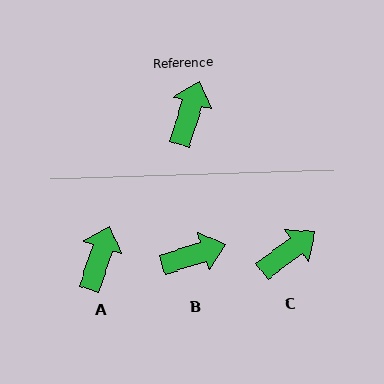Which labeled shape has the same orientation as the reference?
A.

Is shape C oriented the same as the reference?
No, it is off by about 36 degrees.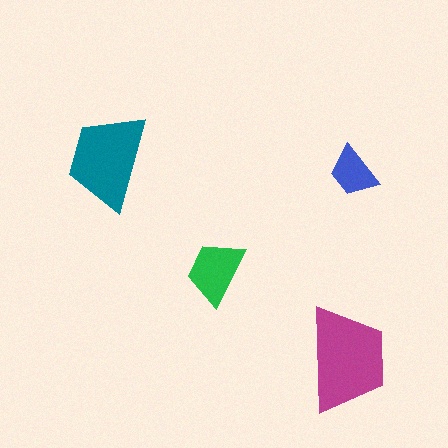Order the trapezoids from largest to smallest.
the magenta one, the teal one, the green one, the blue one.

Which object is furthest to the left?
The teal trapezoid is leftmost.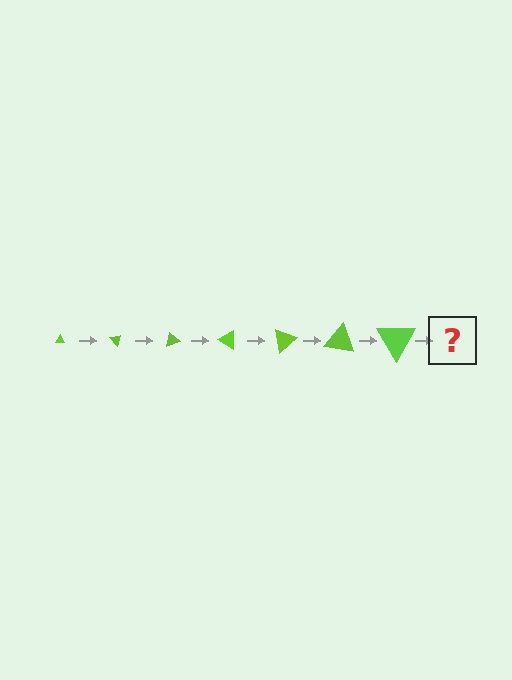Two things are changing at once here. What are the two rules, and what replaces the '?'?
The two rules are that the triangle grows larger each step and it rotates 50 degrees each step. The '?' should be a triangle, larger than the previous one and rotated 350 degrees from the start.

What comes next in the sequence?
The next element should be a triangle, larger than the previous one and rotated 350 degrees from the start.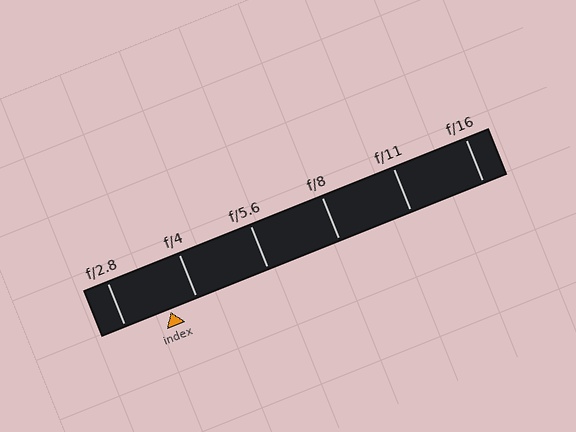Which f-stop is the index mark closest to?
The index mark is closest to f/4.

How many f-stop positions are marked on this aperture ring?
There are 6 f-stop positions marked.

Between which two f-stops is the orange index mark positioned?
The index mark is between f/2.8 and f/4.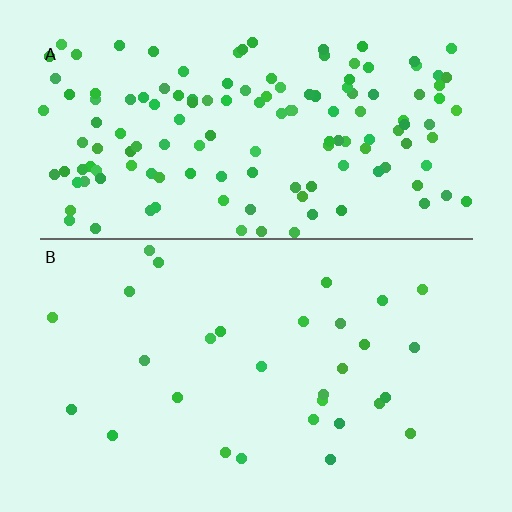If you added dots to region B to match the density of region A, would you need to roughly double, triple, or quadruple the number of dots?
Approximately quadruple.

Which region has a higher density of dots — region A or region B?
A (the top).